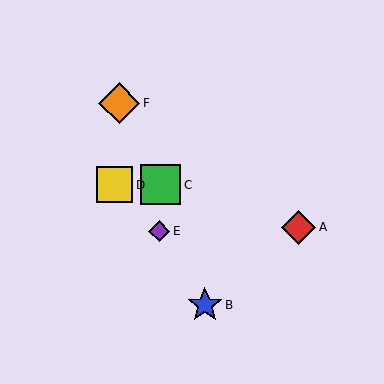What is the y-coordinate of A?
Object A is at y≈227.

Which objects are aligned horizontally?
Objects C, D are aligned horizontally.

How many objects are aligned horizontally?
2 objects (C, D) are aligned horizontally.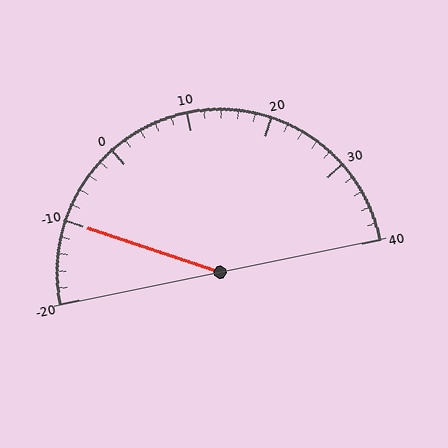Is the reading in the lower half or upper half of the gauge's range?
The reading is in the lower half of the range (-20 to 40).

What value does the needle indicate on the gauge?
The needle indicates approximately -10.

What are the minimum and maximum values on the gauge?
The gauge ranges from -20 to 40.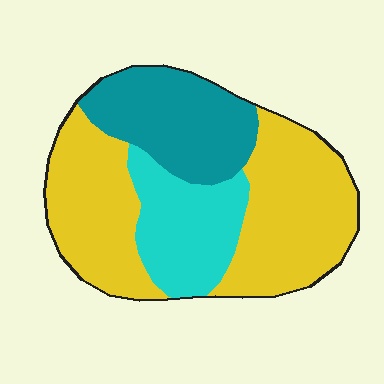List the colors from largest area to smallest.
From largest to smallest: yellow, teal, cyan.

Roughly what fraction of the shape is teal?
Teal takes up between a sixth and a third of the shape.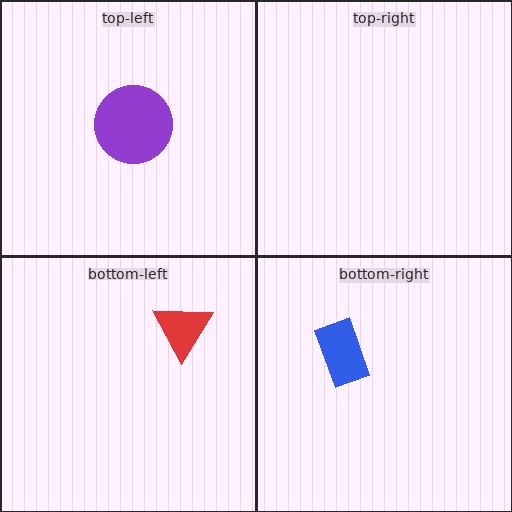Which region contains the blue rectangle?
The bottom-right region.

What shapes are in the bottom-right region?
The blue rectangle.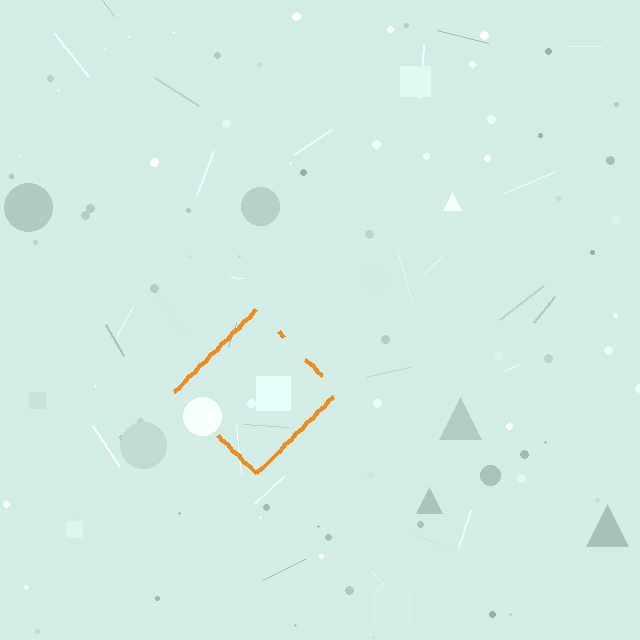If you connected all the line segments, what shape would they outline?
They would outline a diamond.